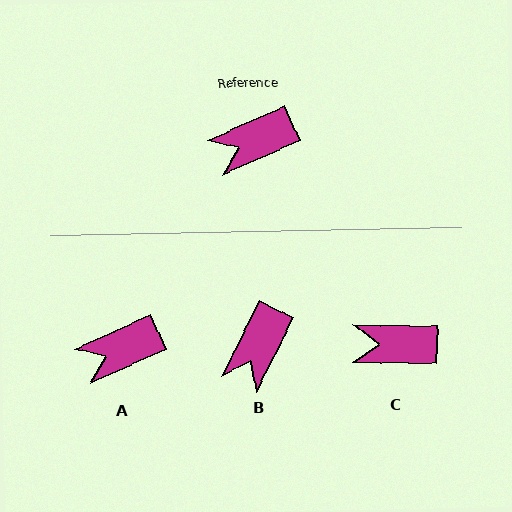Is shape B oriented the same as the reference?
No, it is off by about 39 degrees.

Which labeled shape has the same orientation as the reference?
A.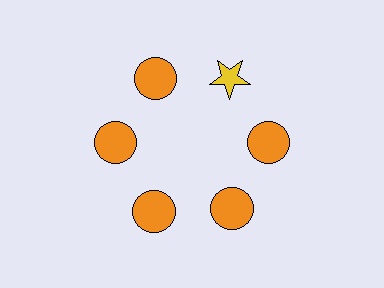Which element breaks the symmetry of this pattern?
The yellow star at roughly the 1 o'clock position breaks the symmetry. All other shapes are orange circles.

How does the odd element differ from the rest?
It differs in both color (yellow instead of orange) and shape (star instead of circle).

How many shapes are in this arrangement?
There are 6 shapes arranged in a ring pattern.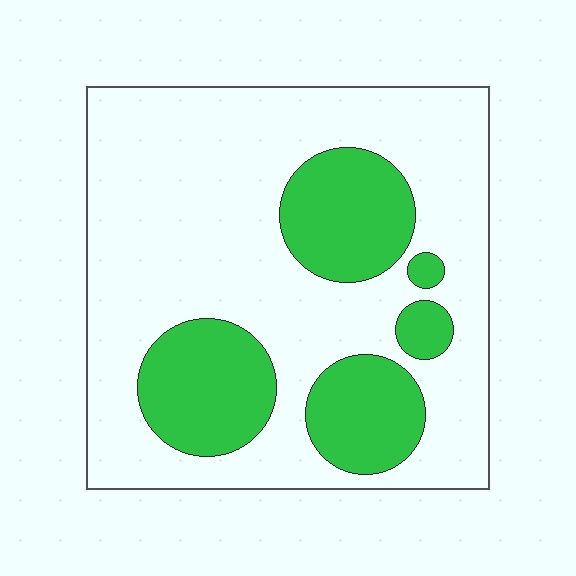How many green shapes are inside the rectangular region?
5.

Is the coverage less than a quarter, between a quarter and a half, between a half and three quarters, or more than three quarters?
Between a quarter and a half.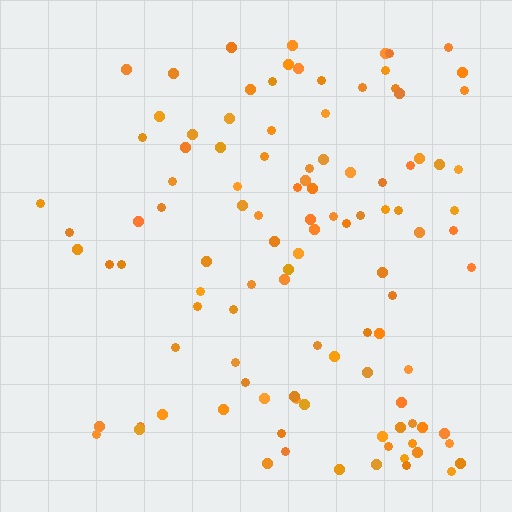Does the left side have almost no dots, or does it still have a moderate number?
Still a moderate number, just noticeably fewer than the right.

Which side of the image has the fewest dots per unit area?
The left.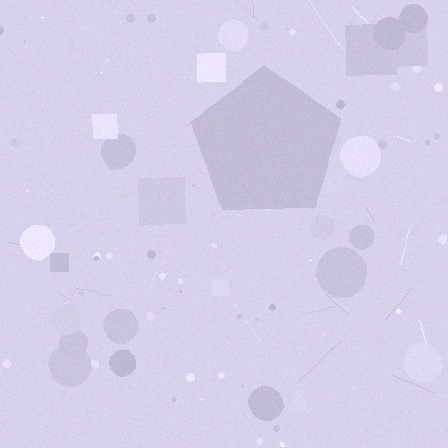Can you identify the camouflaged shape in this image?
The camouflaged shape is a pentagon.